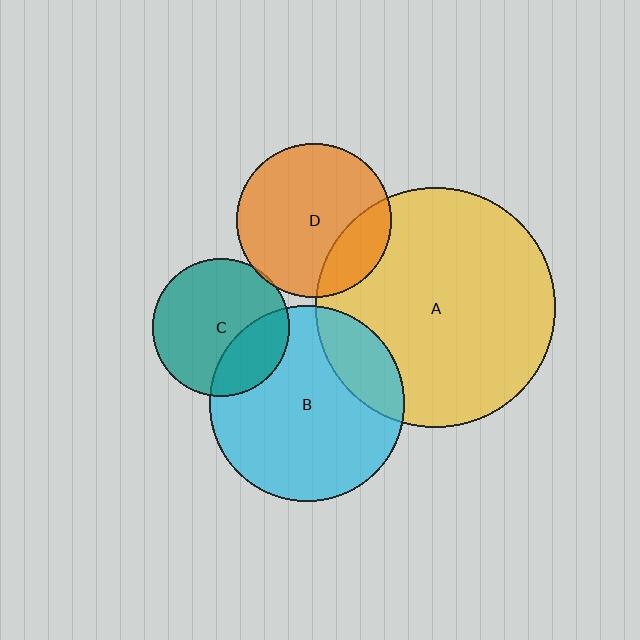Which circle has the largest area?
Circle A (yellow).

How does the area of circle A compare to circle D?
Approximately 2.4 times.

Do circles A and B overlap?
Yes.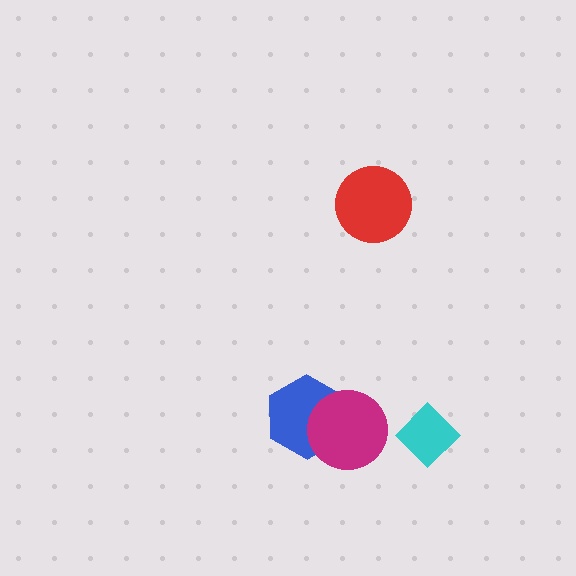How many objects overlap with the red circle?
0 objects overlap with the red circle.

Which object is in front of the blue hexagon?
The magenta circle is in front of the blue hexagon.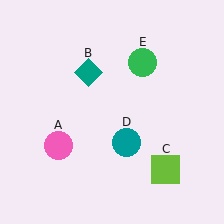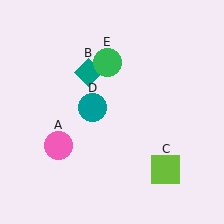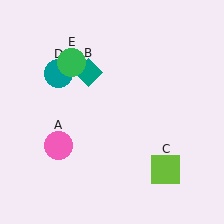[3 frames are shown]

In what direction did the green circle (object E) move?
The green circle (object E) moved left.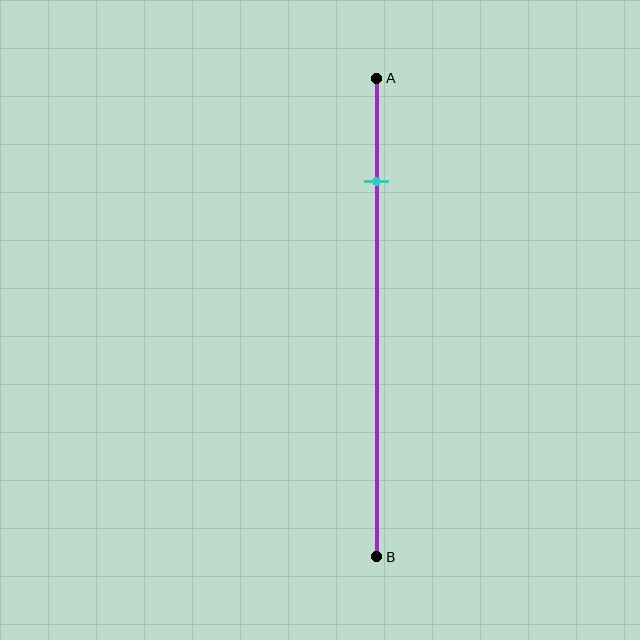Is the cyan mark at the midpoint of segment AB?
No, the mark is at about 20% from A, not at the 50% midpoint.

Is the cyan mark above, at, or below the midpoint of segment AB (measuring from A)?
The cyan mark is above the midpoint of segment AB.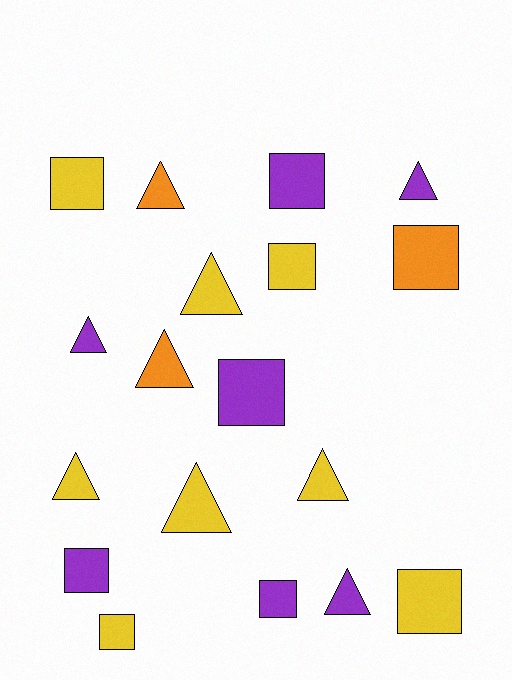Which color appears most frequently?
Yellow, with 8 objects.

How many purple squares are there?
There are 4 purple squares.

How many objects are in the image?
There are 18 objects.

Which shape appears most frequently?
Square, with 9 objects.